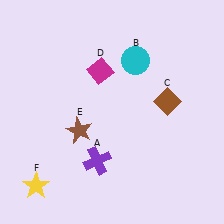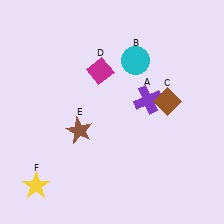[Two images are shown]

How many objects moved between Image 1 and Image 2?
1 object moved between the two images.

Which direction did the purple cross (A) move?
The purple cross (A) moved up.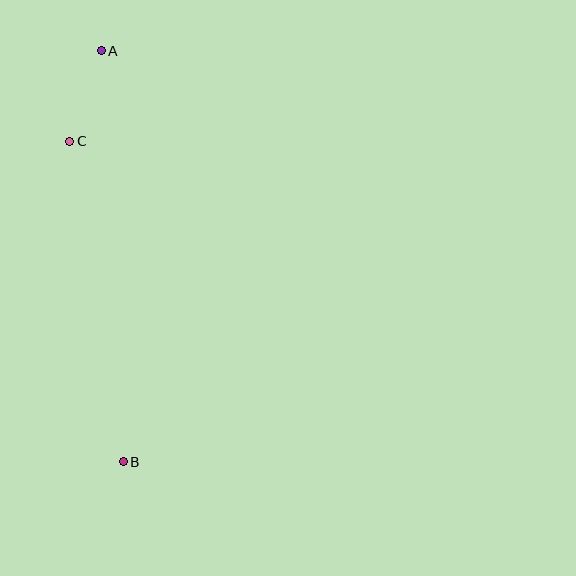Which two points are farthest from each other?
Points A and B are farthest from each other.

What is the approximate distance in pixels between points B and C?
The distance between B and C is approximately 325 pixels.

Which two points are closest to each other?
Points A and C are closest to each other.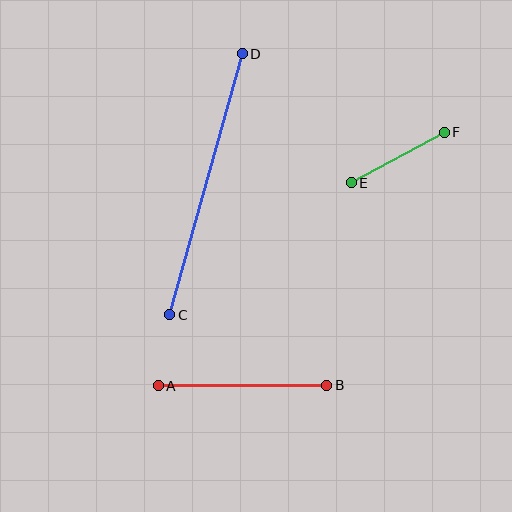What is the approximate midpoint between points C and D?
The midpoint is at approximately (206, 184) pixels.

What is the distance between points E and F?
The distance is approximately 106 pixels.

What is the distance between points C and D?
The distance is approximately 271 pixels.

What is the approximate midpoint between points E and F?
The midpoint is at approximately (398, 157) pixels.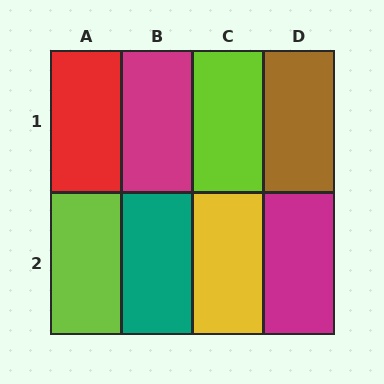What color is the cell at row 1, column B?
Magenta.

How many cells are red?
1 cell is red.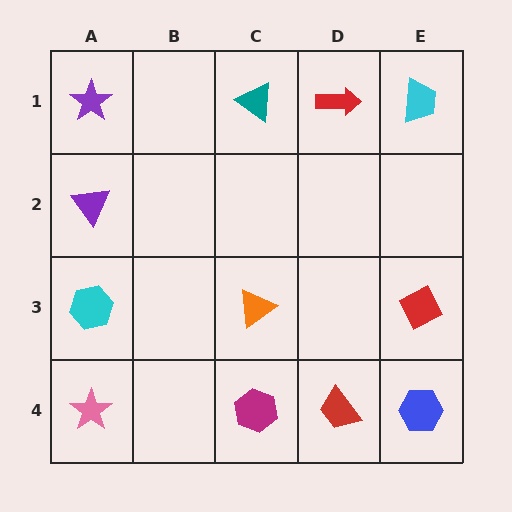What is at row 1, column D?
A red arrow.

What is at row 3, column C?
An orange triangle.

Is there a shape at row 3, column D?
No, that cell is empty.